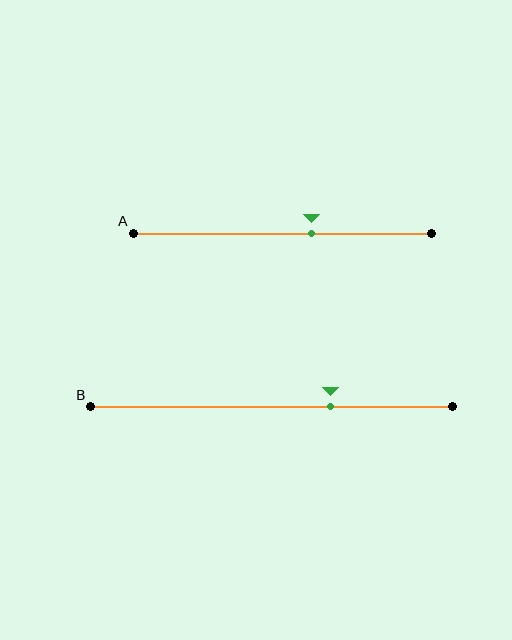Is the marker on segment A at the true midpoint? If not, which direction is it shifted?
No, the marker on segment A is shifted to the right by about 10% of the segment length.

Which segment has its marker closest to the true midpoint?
Segment A has its marker closest to the true midpoint.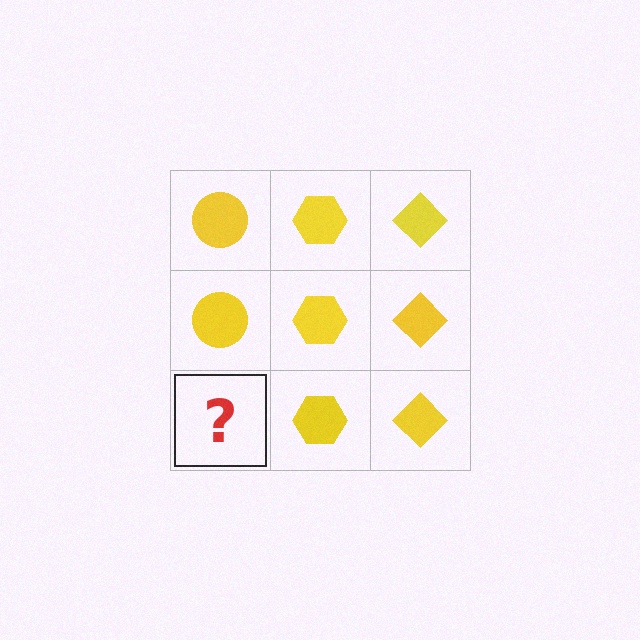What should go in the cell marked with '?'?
The missing cell should contain a yellow circle.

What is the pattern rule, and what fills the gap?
The rule is that each column has a consistent shape. The gap should be filled with a yellow circle.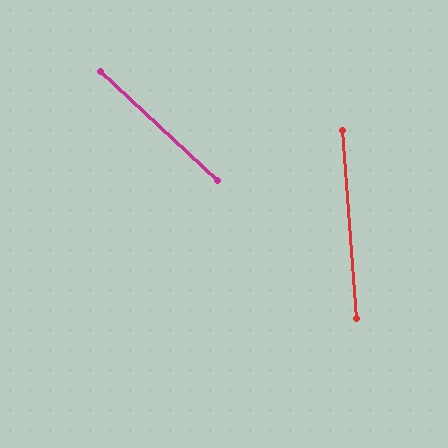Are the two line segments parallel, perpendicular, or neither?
Neither parallel nor perpendicular — they differ by about 43°.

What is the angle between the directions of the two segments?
Approximately 43 degrees.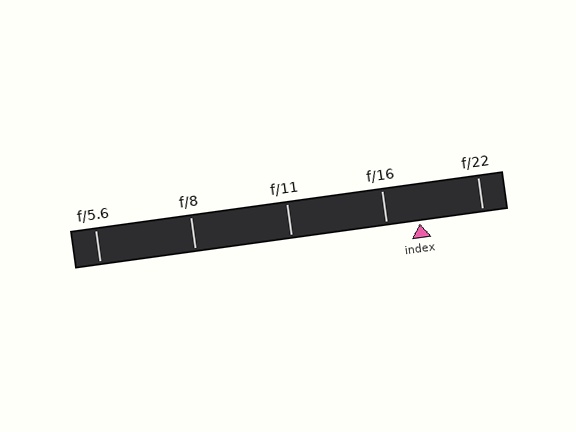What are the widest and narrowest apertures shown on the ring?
The widest aperture shown is f/5.6 and the narrowest is f/22.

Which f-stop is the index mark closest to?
The index mark is closest to f/16.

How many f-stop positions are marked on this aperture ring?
There are 5 f-stop positions marked.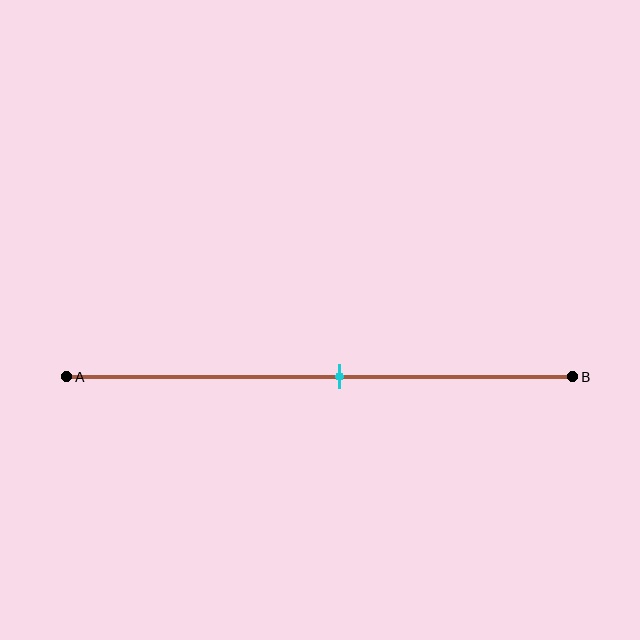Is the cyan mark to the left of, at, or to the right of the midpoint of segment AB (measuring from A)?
The cyan mark is to the right of the midpoint of segment AB.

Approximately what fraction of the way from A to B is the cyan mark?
The cyan mark is approximately 55% of the way from A to B.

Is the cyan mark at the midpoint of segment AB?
No, the mark is at about 55% from A, not at the 50% midpoint.